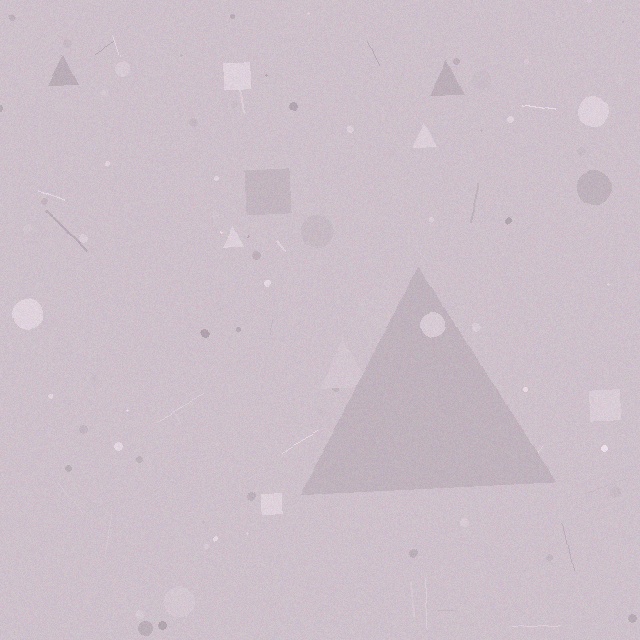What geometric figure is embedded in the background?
A triangle is embedded in the background.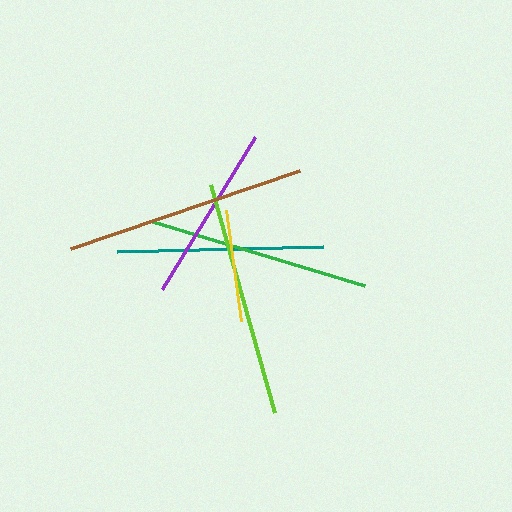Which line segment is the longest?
The brown line is the longest at approximately 242 pixels.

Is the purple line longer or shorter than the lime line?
The lime line is longer than the purple line.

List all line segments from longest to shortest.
From longest to shortest: brown, lime, green, teal, purple, yellow.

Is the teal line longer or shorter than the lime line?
The lime line is longer than the teal line.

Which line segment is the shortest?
The yellow line is the shortest at approximately 112 pixels.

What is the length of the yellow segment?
The yellow segment is approximately 112 pixels long.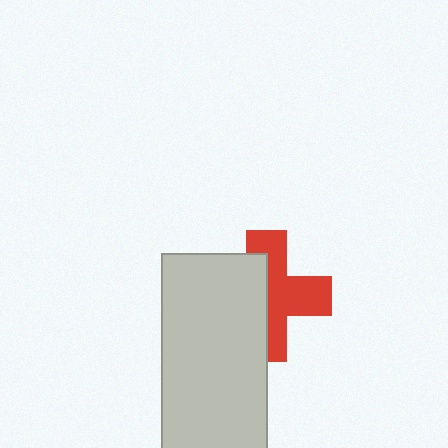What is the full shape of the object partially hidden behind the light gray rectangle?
The partially hidden object is a red cross.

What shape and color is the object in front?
The object in front is a light gray rectangle.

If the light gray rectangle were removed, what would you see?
You would see the complete red cross.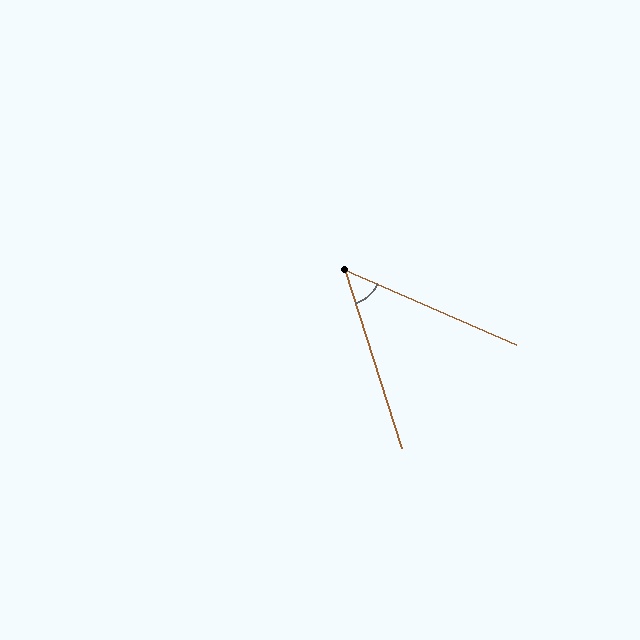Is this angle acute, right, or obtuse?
It is acute.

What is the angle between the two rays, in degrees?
Approximately 49 degrees.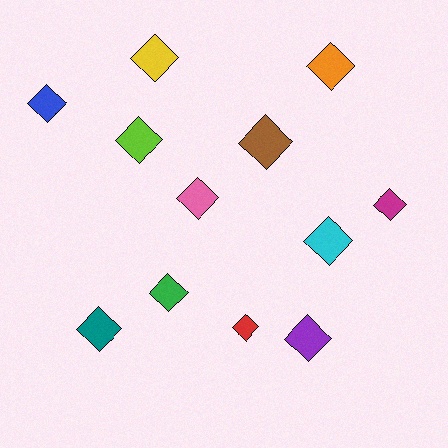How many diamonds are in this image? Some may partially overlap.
There are 12 diamonds.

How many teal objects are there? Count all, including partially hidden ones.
There is 1 teal object.